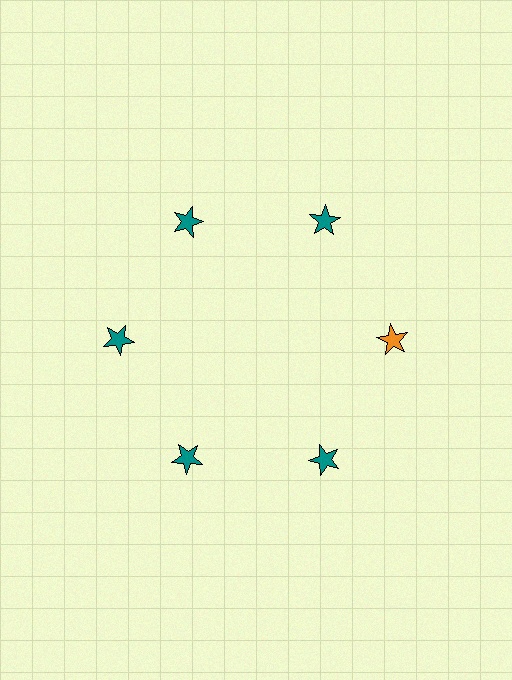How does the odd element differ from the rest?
It has a different color: orange instead of teal.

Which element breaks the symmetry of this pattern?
The orange star at roughly the 3 o'clock position breaks the symmetry. All other shapes are teal stars.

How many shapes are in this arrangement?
There are 6 shapes arranged in a ring pattern.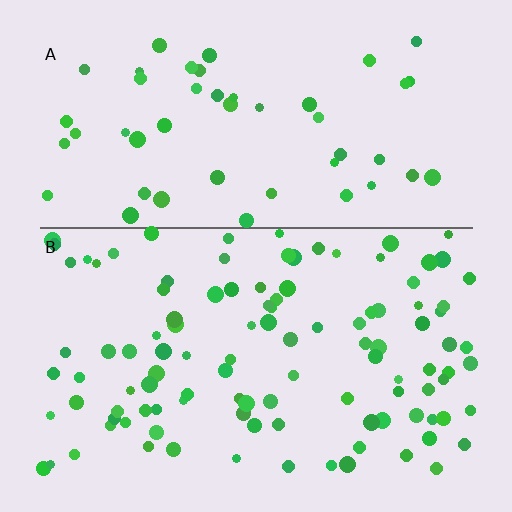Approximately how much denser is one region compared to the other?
Approximately 2.1× — region B over region A.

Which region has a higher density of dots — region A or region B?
B (the bottom).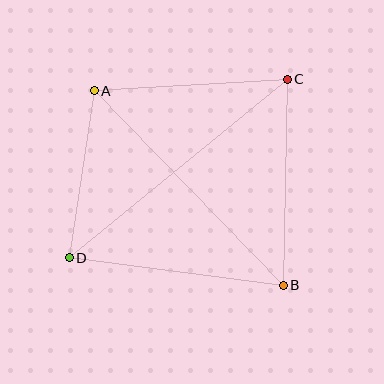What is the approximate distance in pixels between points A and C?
The distance between A and C is approximately 194 pixels.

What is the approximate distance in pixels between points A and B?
The distance between A and B is approximately 272 pixels.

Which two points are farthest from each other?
Points C and D are farthest from each other.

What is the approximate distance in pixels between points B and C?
The distance between B and C is approximately 206 pixels.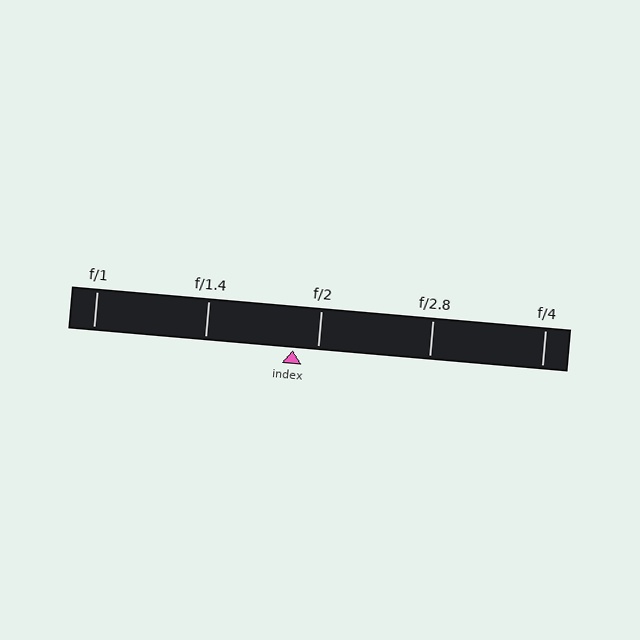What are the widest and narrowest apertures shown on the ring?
The widest aperture shown is f/1 and the narrowest is f/4.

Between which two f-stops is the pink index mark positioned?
The index mark is between f/1.4 and f/2.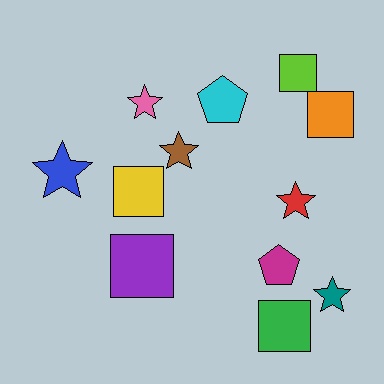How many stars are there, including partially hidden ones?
There are 5 stars.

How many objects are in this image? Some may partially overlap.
There are 12 objects.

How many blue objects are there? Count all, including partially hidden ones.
There is 1 blue object.